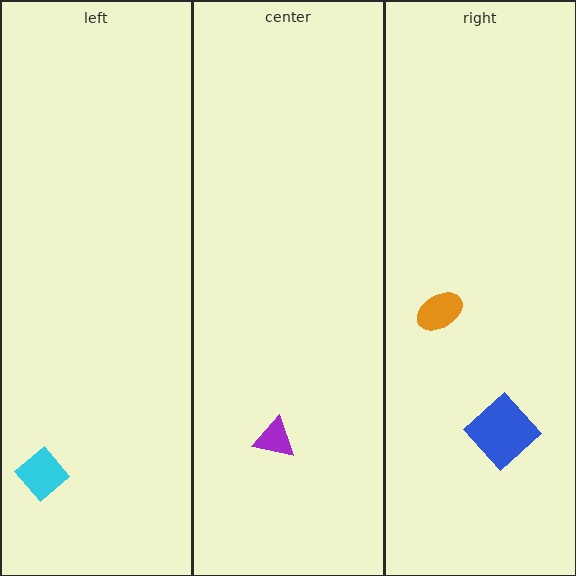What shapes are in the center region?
The purple triangle.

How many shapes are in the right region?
2.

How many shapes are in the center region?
1.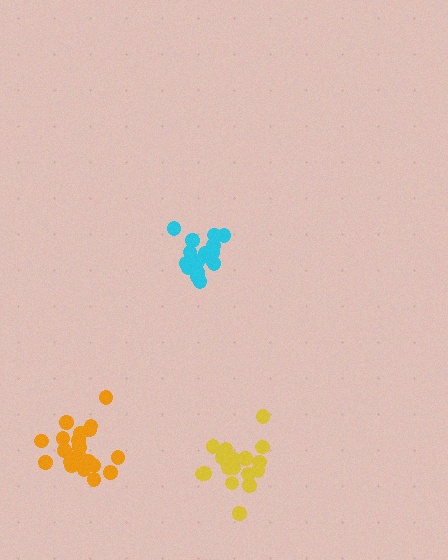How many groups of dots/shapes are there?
There are 3 groups.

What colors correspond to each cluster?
The clusters are colored: yellow, cyan, orange.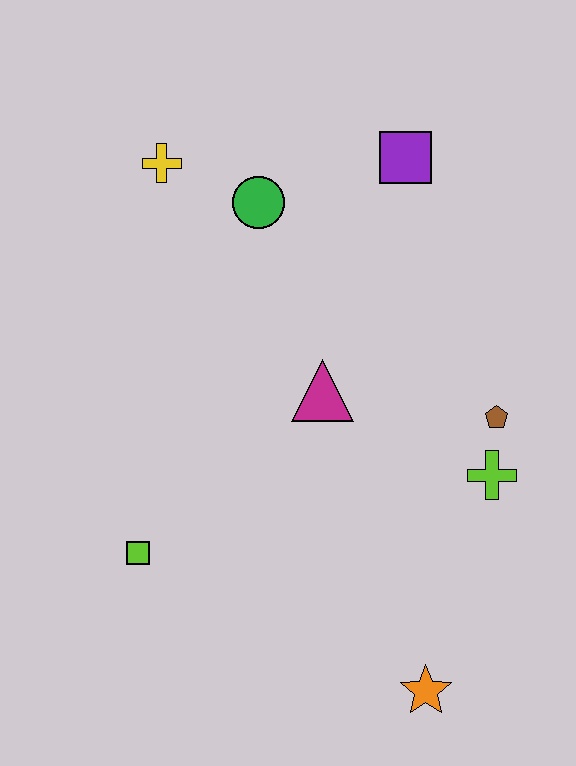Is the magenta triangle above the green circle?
No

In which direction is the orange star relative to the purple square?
The orange star is below the purple square.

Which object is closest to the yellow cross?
The green circle is closest to the yellow cross.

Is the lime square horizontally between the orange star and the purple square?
No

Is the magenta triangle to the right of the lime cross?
No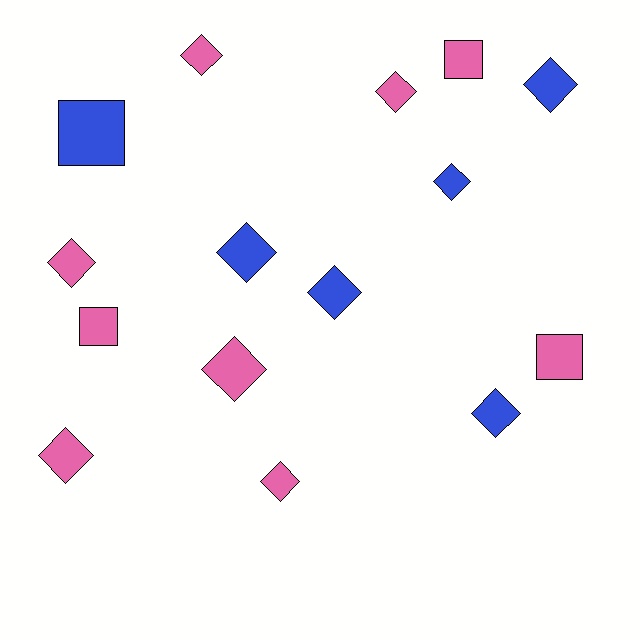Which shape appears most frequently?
Diamond, with 11 objects.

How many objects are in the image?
There are 15 objects.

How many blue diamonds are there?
There are 5 blue diamonds.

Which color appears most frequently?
Pink, with 9 objects.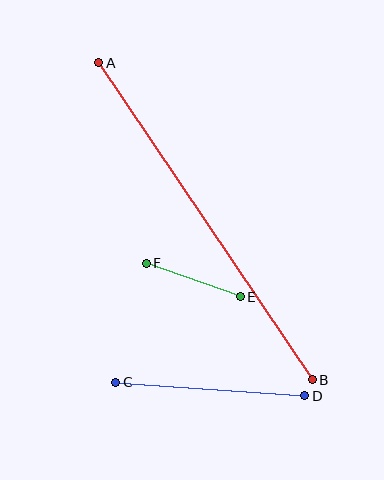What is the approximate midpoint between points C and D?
The midpoint is at approximately (210, 389) pixels.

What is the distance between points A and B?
The distance is approximately 382 pixels.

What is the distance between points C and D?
The distance is approximately 190 pixels.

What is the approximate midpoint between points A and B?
The midpoint is at approximately (206, 221) pixels.